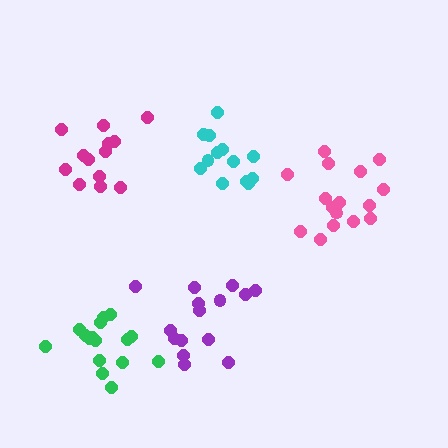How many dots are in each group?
Group 1: 16 dots, Group 2: 13 dots, Group 3: 16 dots, Group 4: 13 dots, Group 5: 15 dots (73 total).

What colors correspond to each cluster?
The clusters are colored: green, cyan, pink, magenta, purple.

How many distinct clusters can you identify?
There are 5 distinct clusters.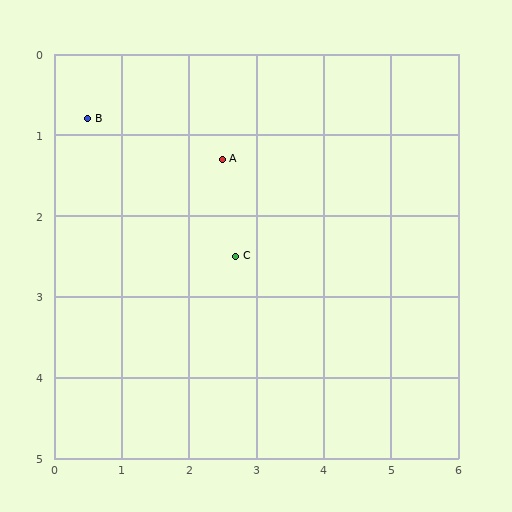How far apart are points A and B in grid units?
Points A and B are about 2.1 grid units apart.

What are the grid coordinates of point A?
Point A is at approximately (2.5, 1.3).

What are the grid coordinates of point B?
Point B is at approximately (0.5, 0.8).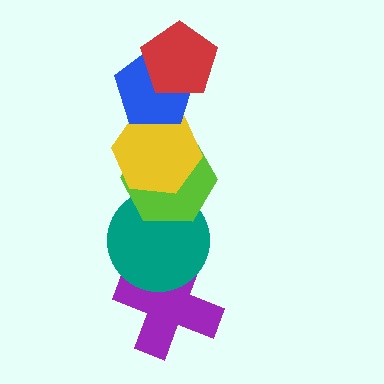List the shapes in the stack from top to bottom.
From top to bottom: the red pentagon, the blue pentagon, the yellow hexagon, the lime hexagon, the teal circle, the purple cross.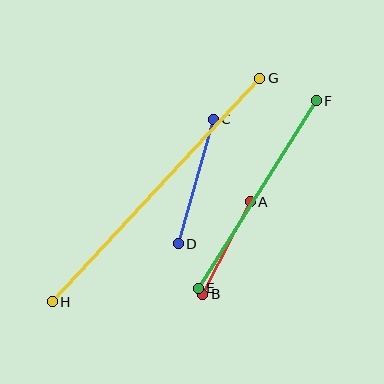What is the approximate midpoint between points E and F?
The midpoint is at approximately (257, 194) pixels.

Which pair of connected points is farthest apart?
Points G and H are farthest apart.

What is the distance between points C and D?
The distance is approximately 129 pixels.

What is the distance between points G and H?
The distance is approximately 305 pixels.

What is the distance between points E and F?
The distance is approximately 222 pixels.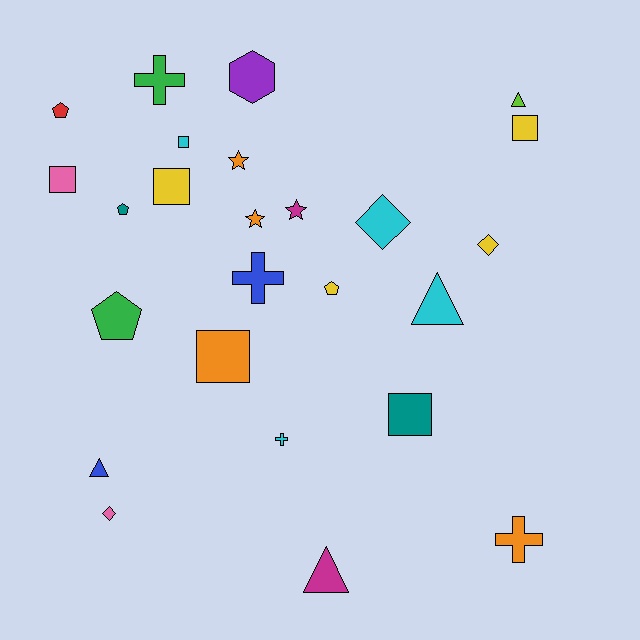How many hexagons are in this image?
There is 1 hexagon.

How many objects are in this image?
There are 25 objects.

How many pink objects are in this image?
There are 2 pink objects.